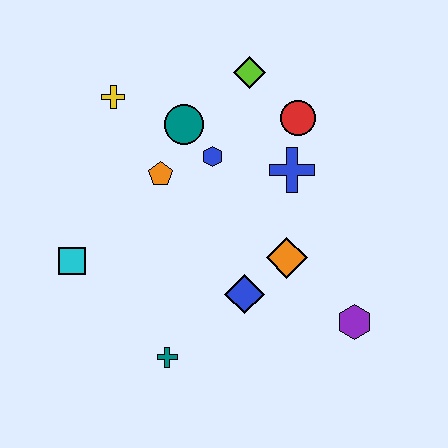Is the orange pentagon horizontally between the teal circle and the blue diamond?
No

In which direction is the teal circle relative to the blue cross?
The teal circle is to the left of the blue cross.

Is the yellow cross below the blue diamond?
No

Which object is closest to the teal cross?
The blue diamond is closest to the teal cross.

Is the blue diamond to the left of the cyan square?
No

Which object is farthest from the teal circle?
The purple hexagon is farthest from the teal circle.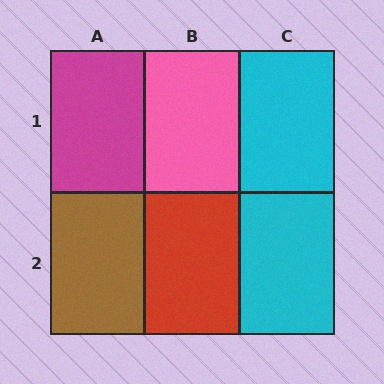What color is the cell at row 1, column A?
Magenta.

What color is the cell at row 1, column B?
Pink.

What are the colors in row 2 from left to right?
Brown, red, cyan.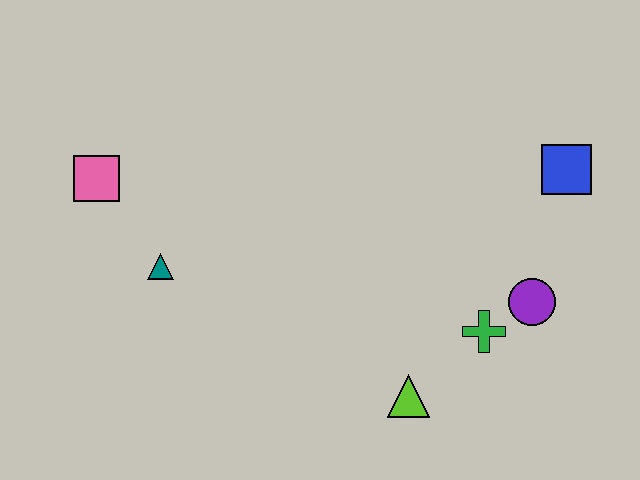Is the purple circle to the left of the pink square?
No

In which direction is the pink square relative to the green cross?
The pink square is to the left of the green cross.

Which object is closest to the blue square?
The purple circle is closest to the blue square.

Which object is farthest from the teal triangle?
The blue square is farthest from the teal triangle.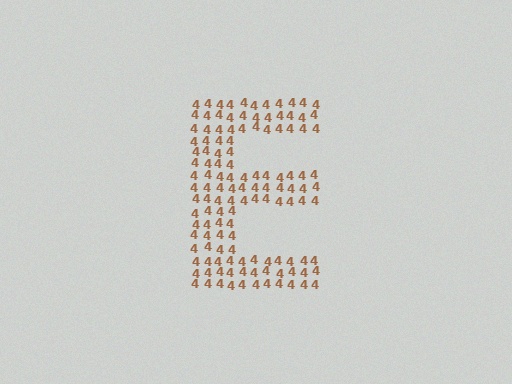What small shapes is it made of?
It is made of small digit 4's.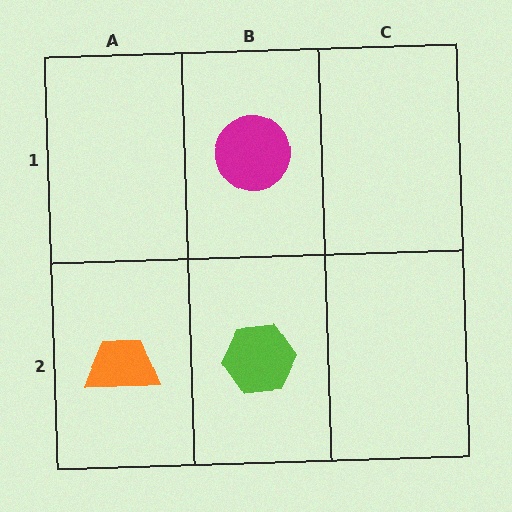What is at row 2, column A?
An orange trapezoid.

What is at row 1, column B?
A magenta circle.